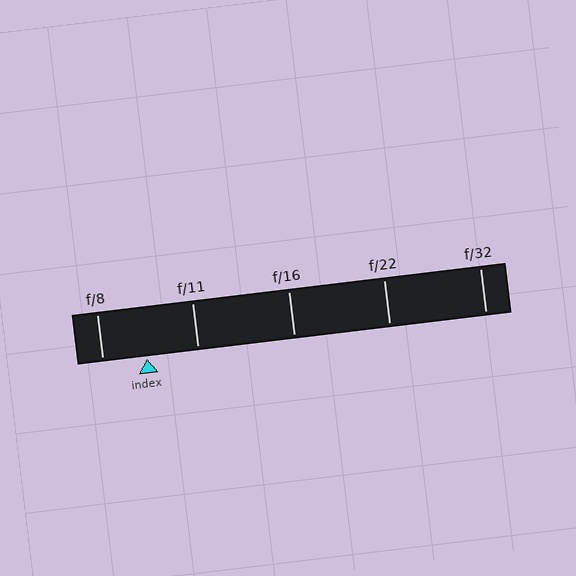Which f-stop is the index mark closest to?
The index mark is closest to f/8.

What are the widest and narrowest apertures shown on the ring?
The widest aperture shown is f/8 and the narrowest is f/32.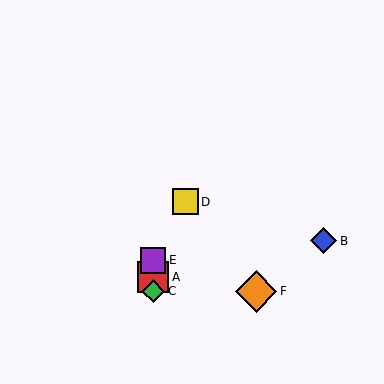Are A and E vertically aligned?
Yes, both are at x≈153.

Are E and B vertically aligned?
No, E is at x≈153 and B is at x≈324.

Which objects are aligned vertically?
Objects A, C, E are aligned vertically.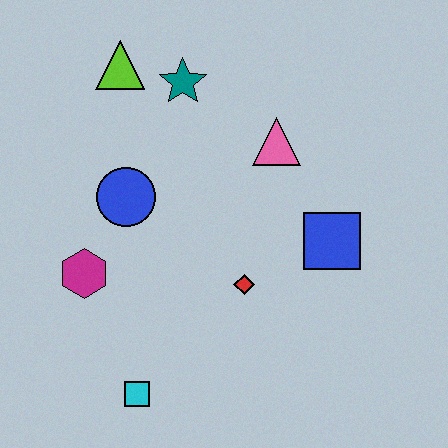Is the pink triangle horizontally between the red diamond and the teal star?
No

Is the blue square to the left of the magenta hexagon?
No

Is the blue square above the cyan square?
Yes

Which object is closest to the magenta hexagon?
The blue circle is closest to the magenta hexagon.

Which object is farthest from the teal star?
The cyan square is farthest from the teal star.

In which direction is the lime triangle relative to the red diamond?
The lime triangle is above the red diamond.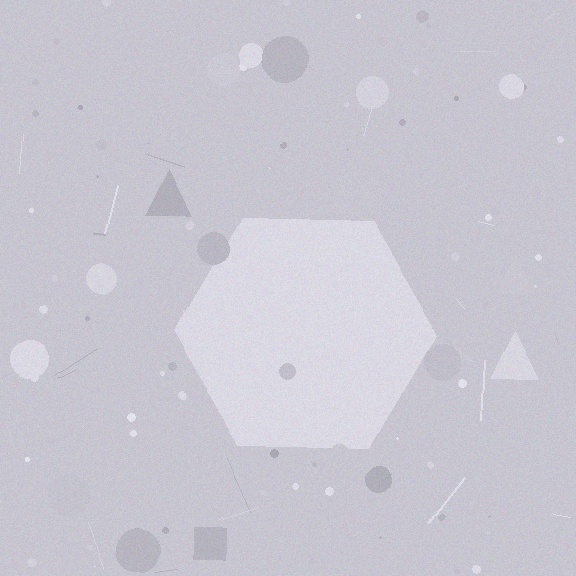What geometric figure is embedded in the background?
A hexagon is embedded in the background.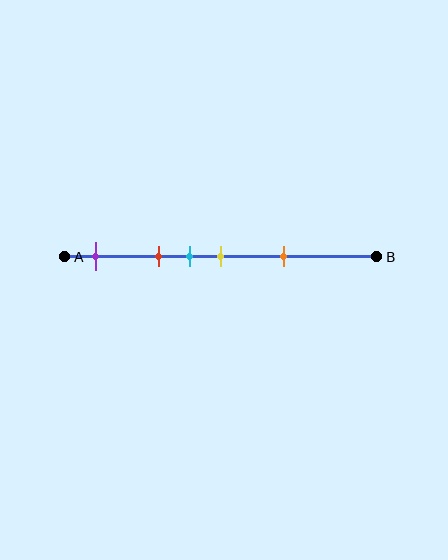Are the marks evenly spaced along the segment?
No, the marks are not evenly spaced.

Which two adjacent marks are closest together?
The cyan and yellow marks are the closest adjacent pair.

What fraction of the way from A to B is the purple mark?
The purple mark is approximately 10% (0.1) of the way from A to B.